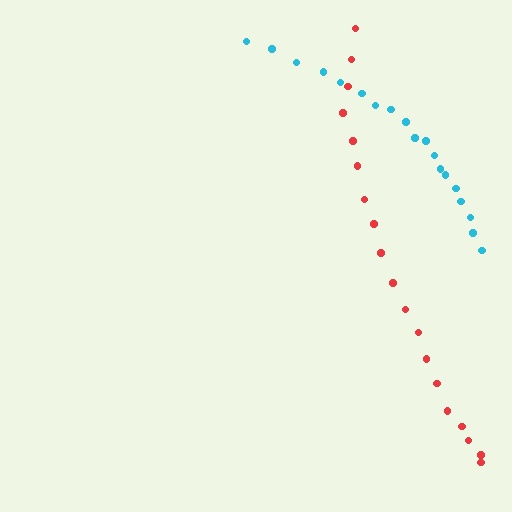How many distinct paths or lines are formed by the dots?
There are 2 distinct paths.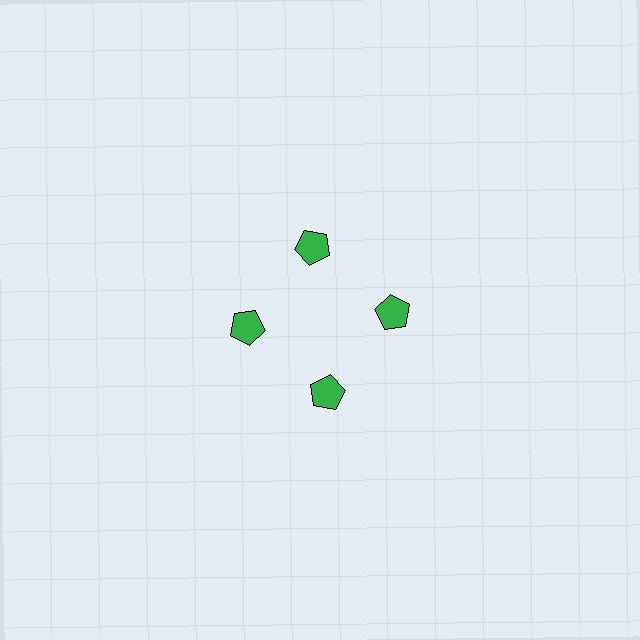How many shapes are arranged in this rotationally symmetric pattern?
There are 4 shapes, arranged in 4 groups of 1.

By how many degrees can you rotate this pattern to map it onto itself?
The pattern maps onto itself every 90 degrees of rotation.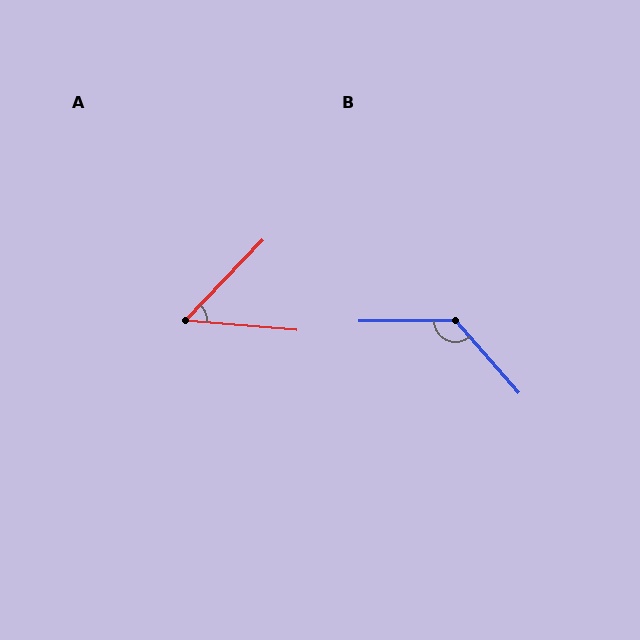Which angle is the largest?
B, at approximately 131 degrees.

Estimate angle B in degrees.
Approximately 131 degrees.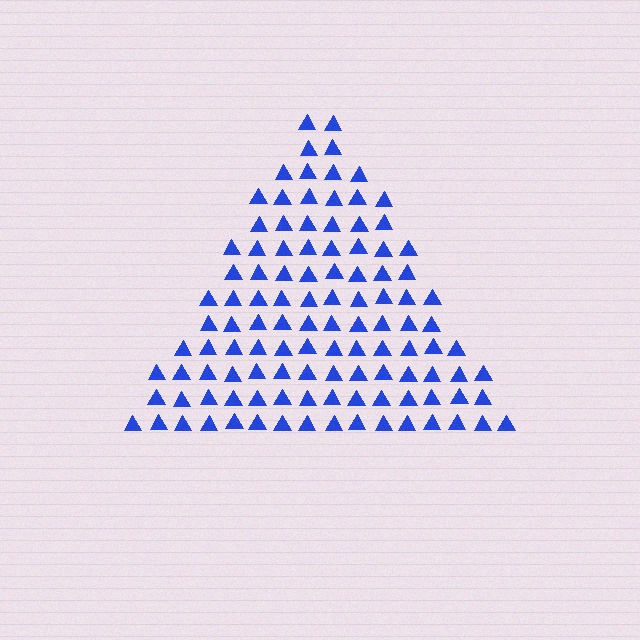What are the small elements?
The small elements are triangles.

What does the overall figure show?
The overall figure shows a triangle.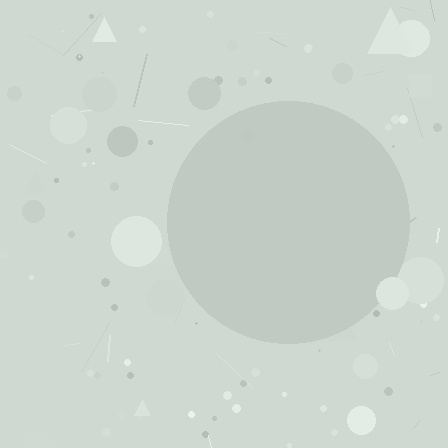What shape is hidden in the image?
A circle is hidden in the image.